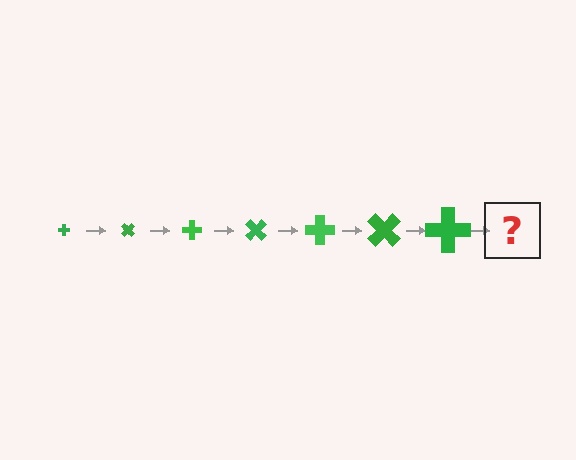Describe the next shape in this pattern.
It should be a cross, larger than the previous one and rotated 315 degrees from the start.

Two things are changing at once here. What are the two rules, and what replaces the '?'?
The two rules are that the cross grows larger each step and it rotates 45 degrees each step. The '?' should be a cross, larger than the previous one and rotated 315 degrees from the start.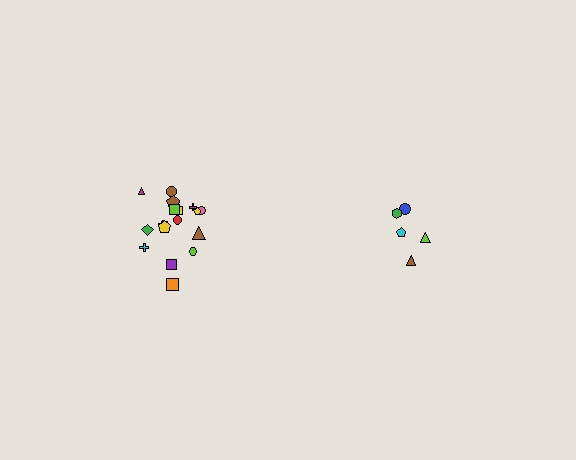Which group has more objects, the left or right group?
The left group.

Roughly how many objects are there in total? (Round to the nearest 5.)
Roughly 25 objects in total.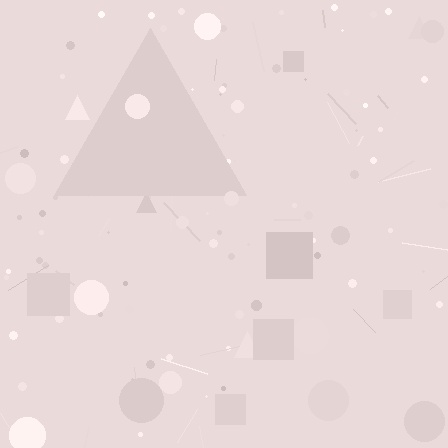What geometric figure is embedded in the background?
A triangle is embedded in the background.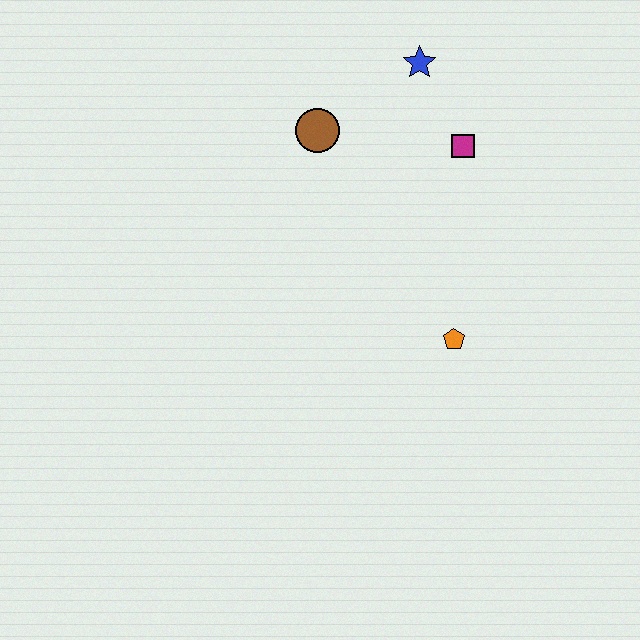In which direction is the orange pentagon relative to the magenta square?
The orange pentagon is below the magenta square.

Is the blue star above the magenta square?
Yes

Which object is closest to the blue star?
The magenta square is closest to the blue star.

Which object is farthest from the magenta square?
The orange pentagon is farthest from the magenta square.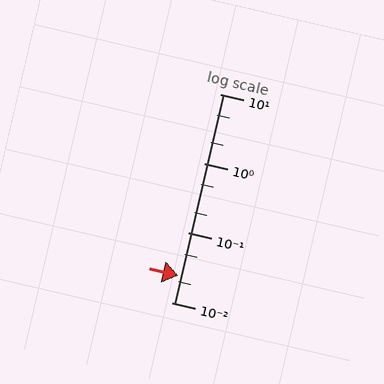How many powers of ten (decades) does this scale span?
The scale spans 3 decades, from 0.01 to 10.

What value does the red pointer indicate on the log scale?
The pointer indicates approximately 0.024.